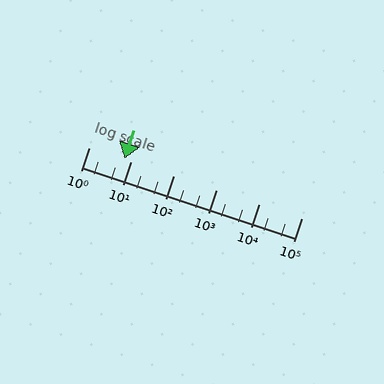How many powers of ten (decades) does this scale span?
The scale spans 5 decades, from 1 to 100000.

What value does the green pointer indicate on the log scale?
The pointer indicates approximately 6.7.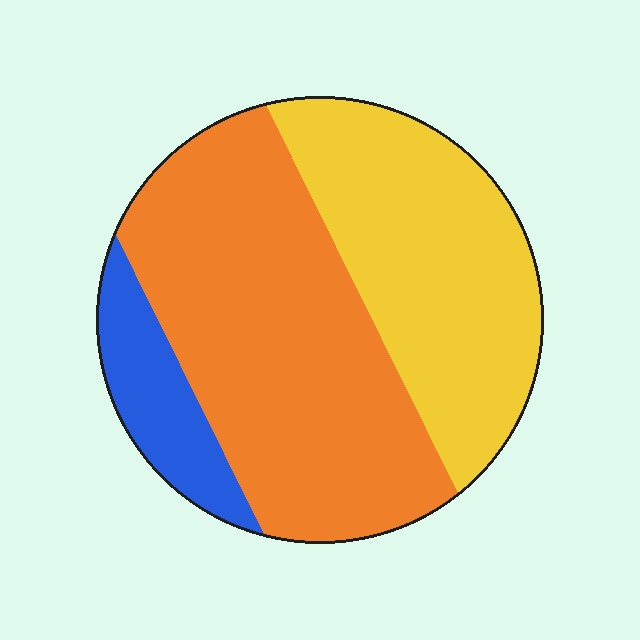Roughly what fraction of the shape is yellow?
Yellow covers 37% of the shape.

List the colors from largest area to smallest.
From largest to smallest: orange, yellow, blue.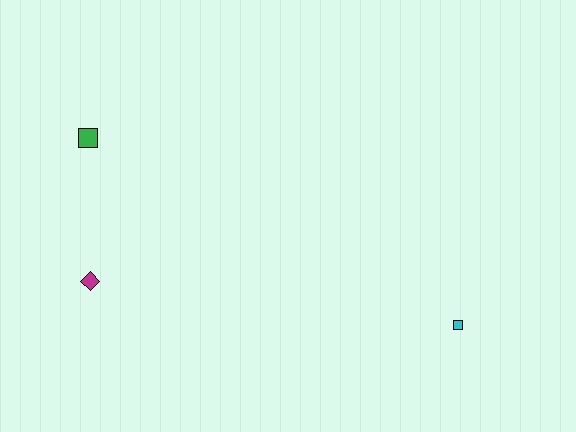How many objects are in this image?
There are 3 objects.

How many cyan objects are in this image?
There is 1 cyan object.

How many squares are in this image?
There are 2 squares.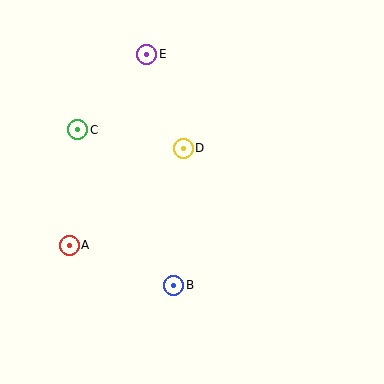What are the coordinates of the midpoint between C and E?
The midpoint between C and E is at (112, 92).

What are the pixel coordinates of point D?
Point D is at (183, 148).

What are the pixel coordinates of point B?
Point B is at (174, 285).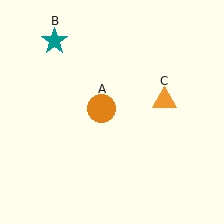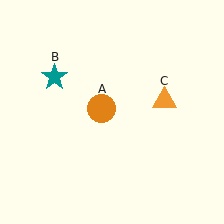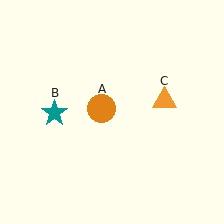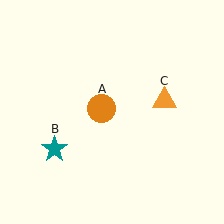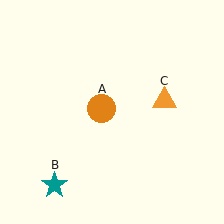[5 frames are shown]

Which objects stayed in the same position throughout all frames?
Orange circle (object A) and orange triangle (object C) remained stationary.